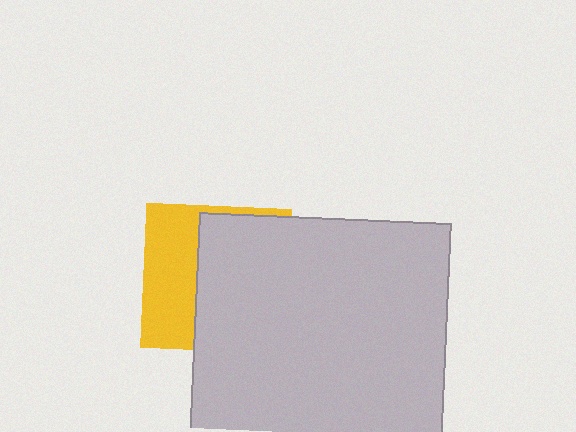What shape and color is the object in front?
The object in front is a light gray square.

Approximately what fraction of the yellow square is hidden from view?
Roughly 60% of the yellow square is hidden behind the light gray square.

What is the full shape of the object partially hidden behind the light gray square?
The partially hidden object is a yellow square.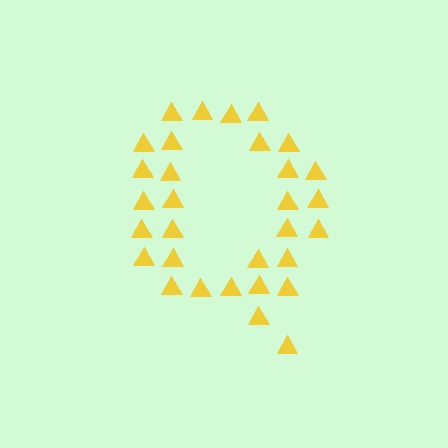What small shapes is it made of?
It is made of small triangles.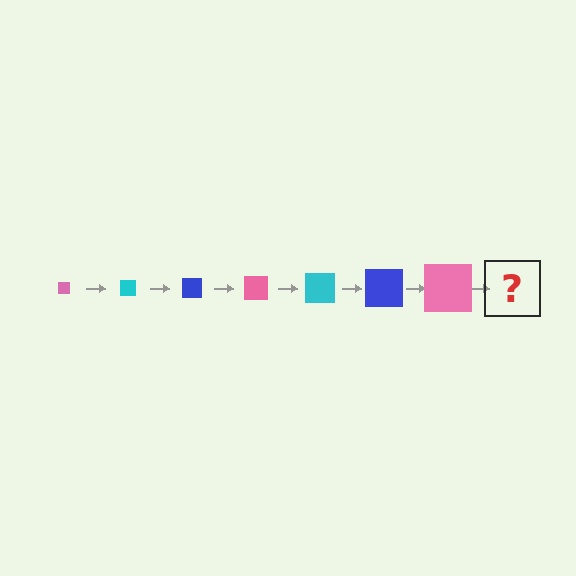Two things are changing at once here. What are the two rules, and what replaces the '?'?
The two rules are that the square grows larger each step and the color cycles through pink, cyan, and blue. The '?' should be a cyan square, larger than the previous one.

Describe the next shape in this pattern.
It should be a cyan square, larger than the previous one.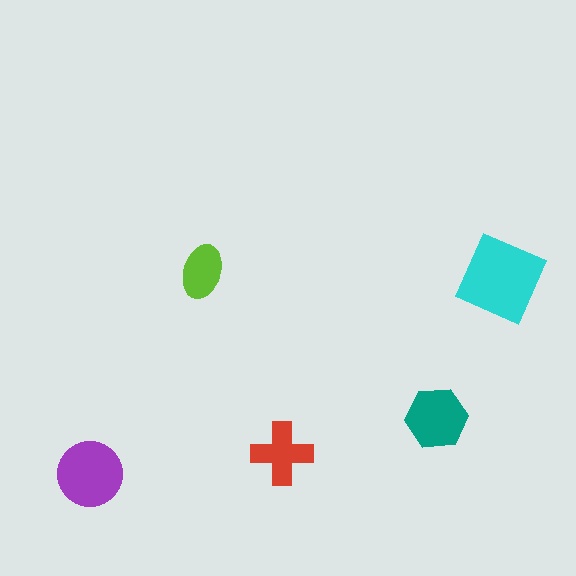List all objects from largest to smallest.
The cyan diamond, the purple circle, the teal hexagon, the red cross, the lime ellipse.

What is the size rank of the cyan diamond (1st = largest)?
1st.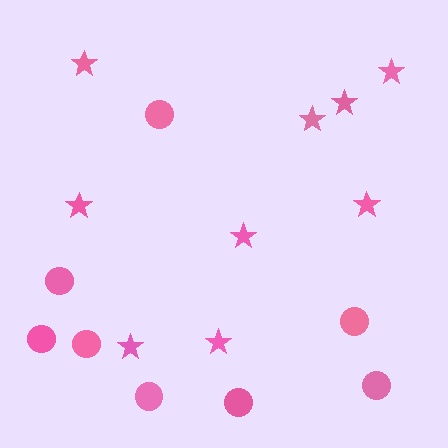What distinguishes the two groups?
There are 2 groups: one group of stars (9) and one group of circles (8).